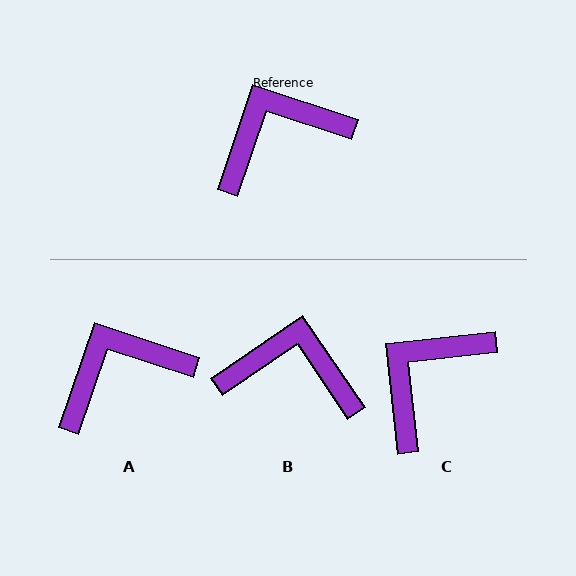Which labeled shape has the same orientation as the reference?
A.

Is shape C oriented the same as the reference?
No, it is off by about 25 degrees.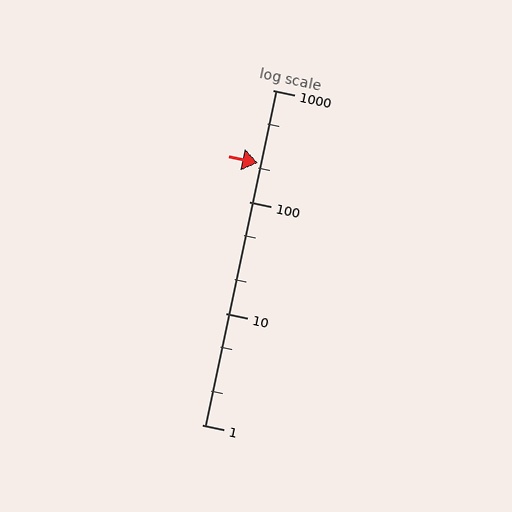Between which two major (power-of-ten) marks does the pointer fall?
The pointer is between 100 and 1000.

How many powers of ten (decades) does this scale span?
The scale spans 3 decades, from 1 to 1000.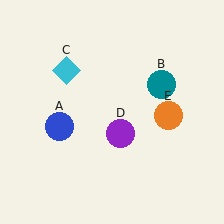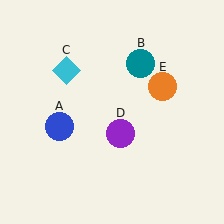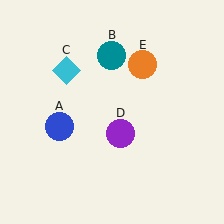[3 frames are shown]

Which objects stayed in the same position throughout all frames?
Blue circle (object A) and cyan diamond (object C) and purple circle (object D) remained stationary.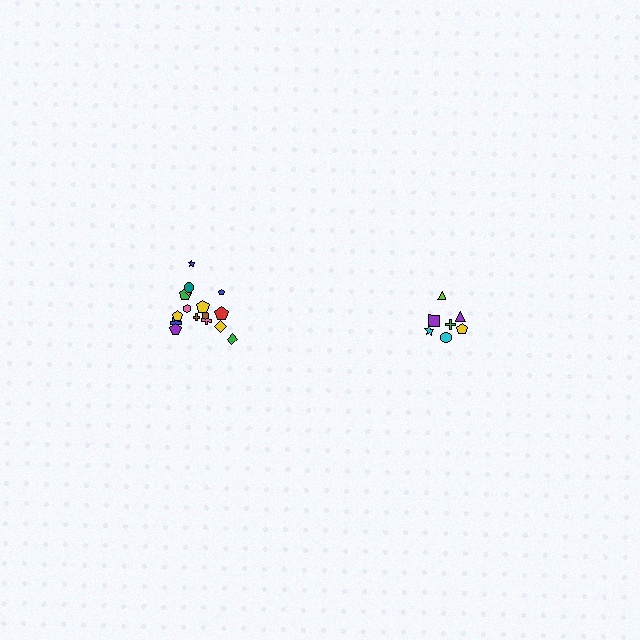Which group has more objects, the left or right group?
The left group.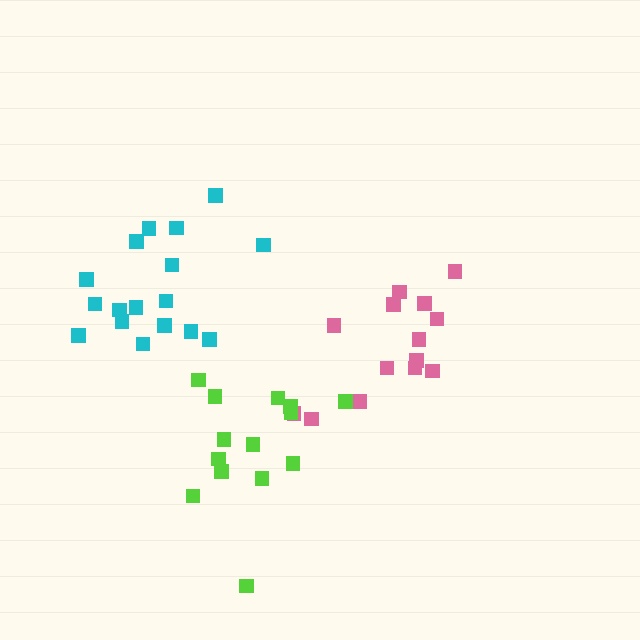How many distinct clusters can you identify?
There are 3 distinct clusters.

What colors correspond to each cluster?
The clusters are colored: pink, lime, cyan.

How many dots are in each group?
Group 1: 14 dots, Group 2: 14 dots, Group 3: 17 dots (45 total).